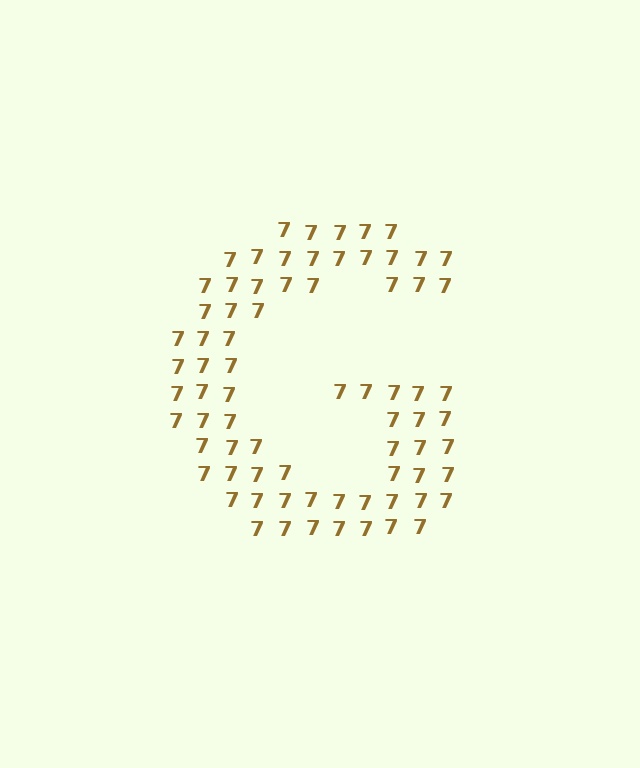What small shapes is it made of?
It is made of small digit 7's.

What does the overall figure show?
The overall figure shows the letter G.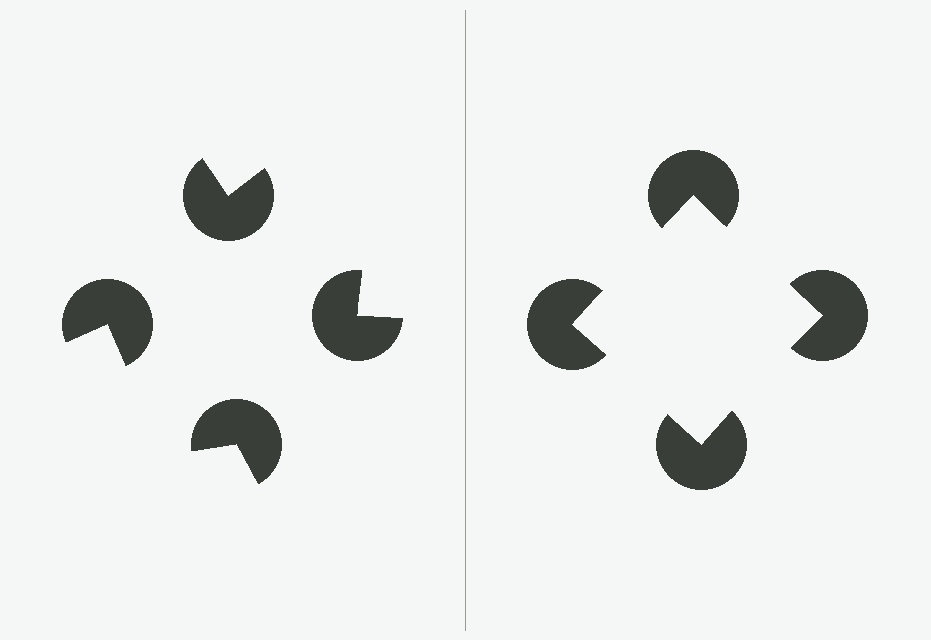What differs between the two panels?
The pac-man discs are positioned identically on both sides; only the wedge orientations differ. On the right they align to a square; on the left they are misaligned.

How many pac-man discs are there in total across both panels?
8 — 4 on each side.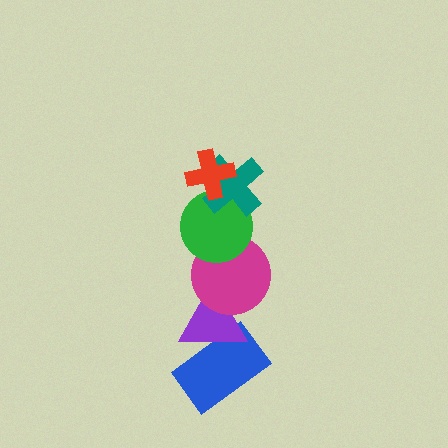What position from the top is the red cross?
The red cross is 1st from the top.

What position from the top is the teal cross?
The teal cross is 2nd from the top.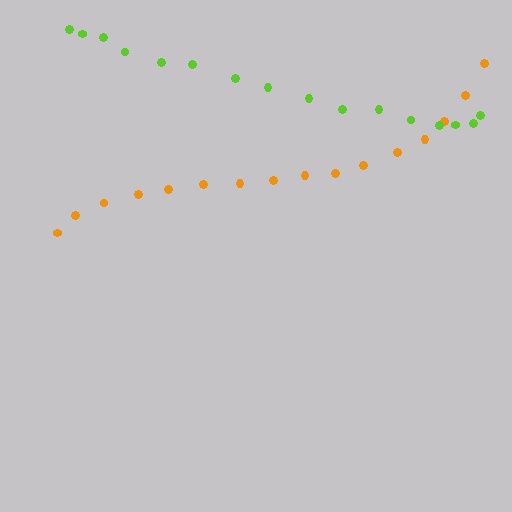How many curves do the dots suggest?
There are 2 distinct paths.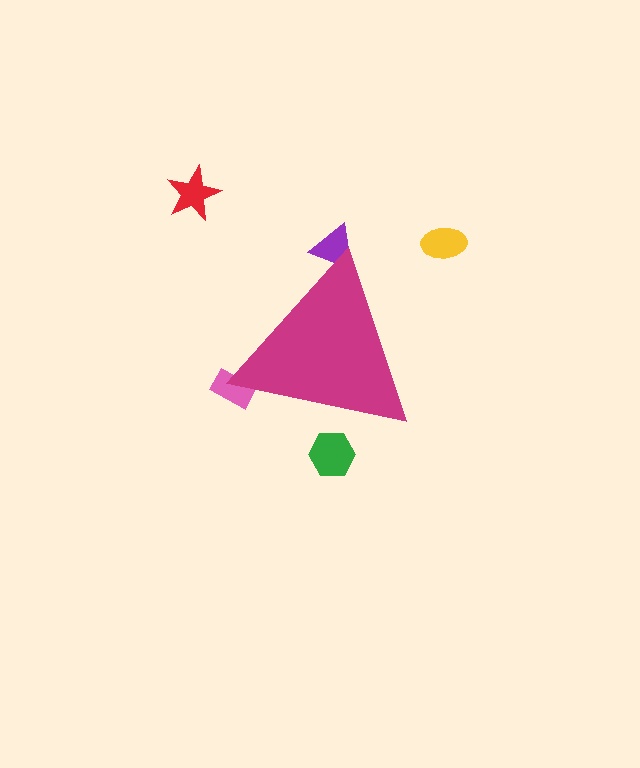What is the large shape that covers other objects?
A magenta triangle.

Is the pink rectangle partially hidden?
Yes, the pink rectangle is partially hidden behind the magenta triangle.